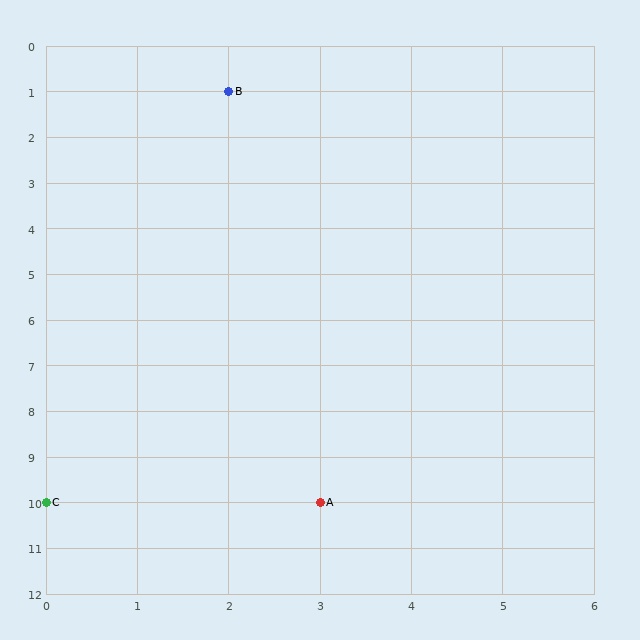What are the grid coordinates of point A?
Point A is at grid coordinates (3, 10).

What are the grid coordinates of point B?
Point B is at grid coordinates (2, 1).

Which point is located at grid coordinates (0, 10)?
Point C is at (0, 10).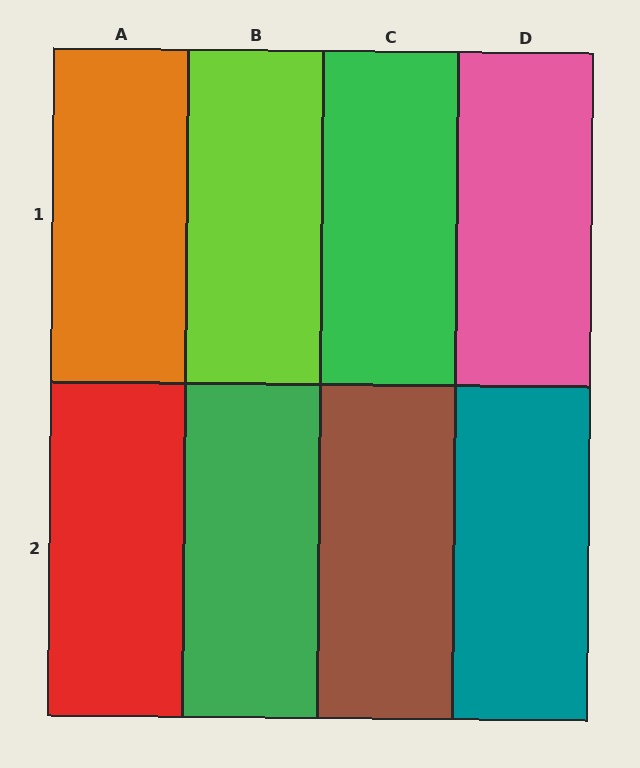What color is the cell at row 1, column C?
Green.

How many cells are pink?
1 cell is pink.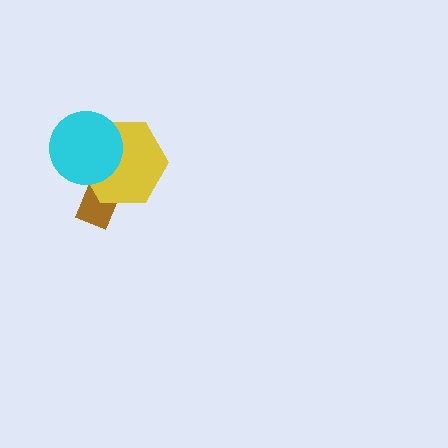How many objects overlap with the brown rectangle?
2 objects overlap with the brown rectangle.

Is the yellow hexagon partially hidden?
Yes, it is partially covered by another shape.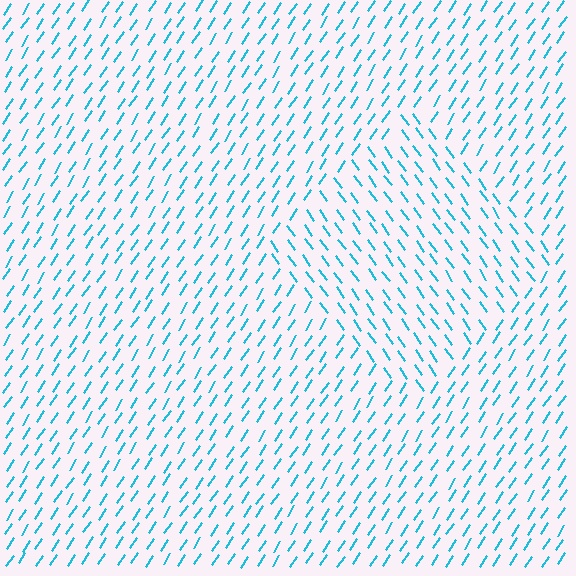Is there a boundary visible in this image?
Yes, there is a texture boundary formed by a change in line orientation.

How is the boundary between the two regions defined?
The boundary is defined purely by a change in line orientation (approximately 69 degrees difference). All lines are the same color and thickness.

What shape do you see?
I see a diamond.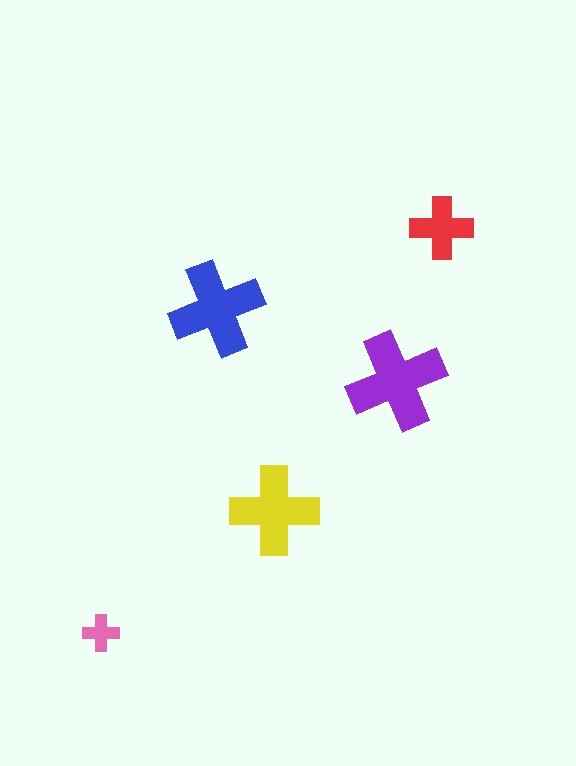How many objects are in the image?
There are 5 objects in the image.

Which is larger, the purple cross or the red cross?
The purple one.